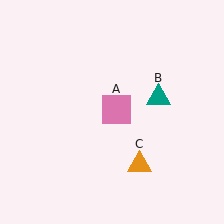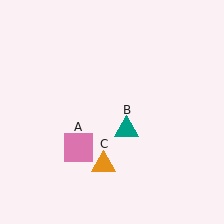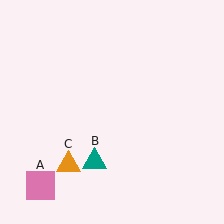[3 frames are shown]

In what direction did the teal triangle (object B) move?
The teal triangle (object B) moved down and to the left.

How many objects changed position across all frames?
3 objects changed position: pink square (object A), teal triangle (object B), orange triangle (object C).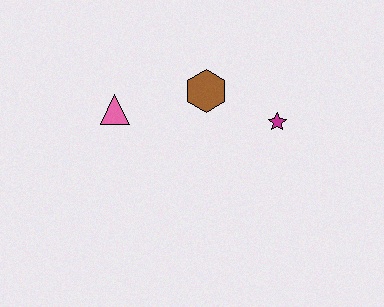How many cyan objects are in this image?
There are no cyan objects.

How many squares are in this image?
There are no squares.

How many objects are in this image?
There are 3 objects.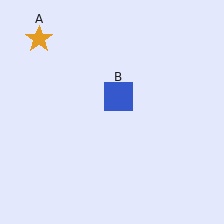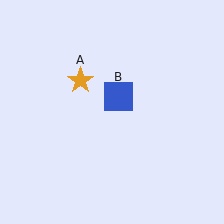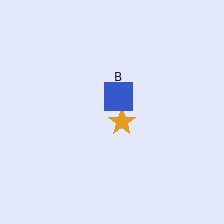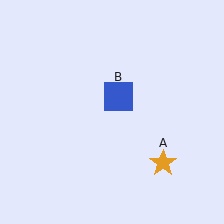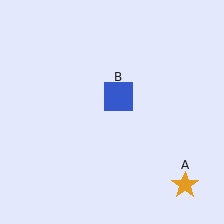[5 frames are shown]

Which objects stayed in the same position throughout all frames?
Blue square (object B) remained stationary.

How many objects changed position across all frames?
1 object changed position: orange star (object A).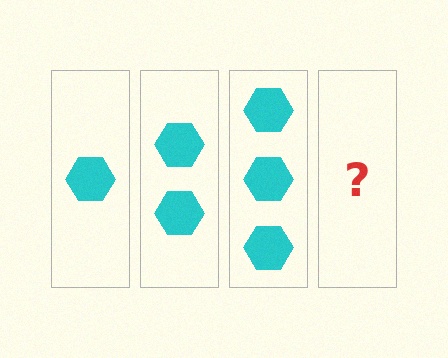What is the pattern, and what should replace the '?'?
The pattern is that each step adds one more hexagon. The '?' should be 4 hexagons.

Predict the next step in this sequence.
The next step is 4 hexagons.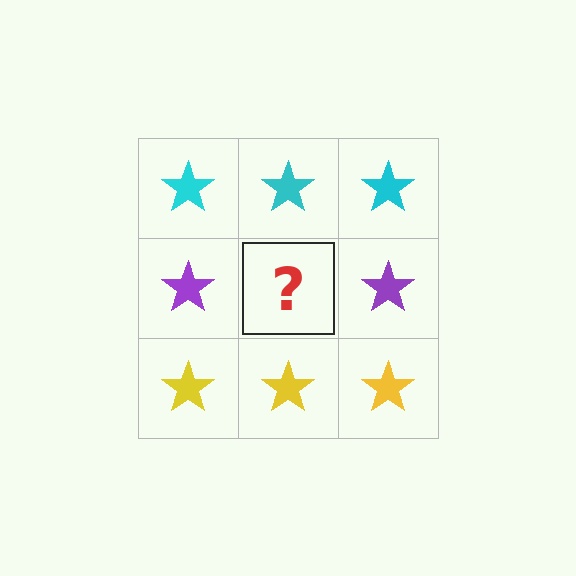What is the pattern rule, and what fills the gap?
The rule is that each row has a consistent color. The gap should be filled with a purple star.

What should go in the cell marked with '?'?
The missing cell should contain a purple star.